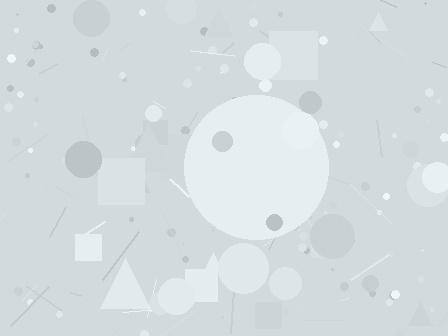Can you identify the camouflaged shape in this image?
The camouflaged shape is a circle.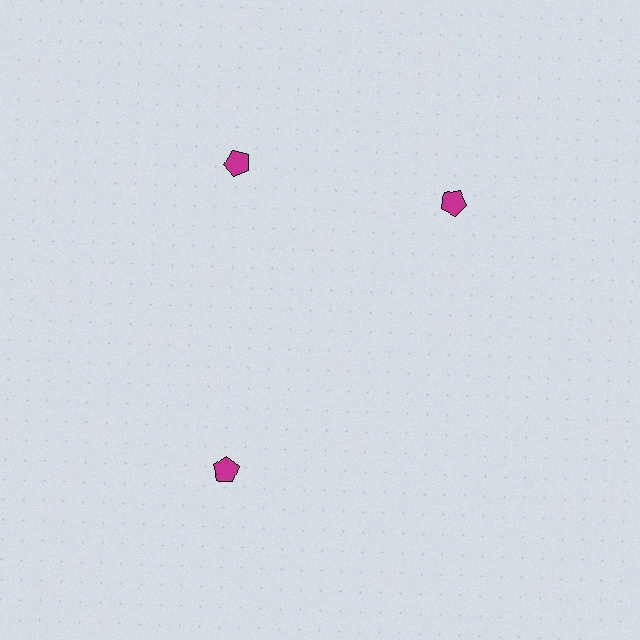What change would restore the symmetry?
The symmetry would be restored by rotating it back into even spacing with its neighbors so that all 3 pentagons sit at equal angles and equal distance from the center.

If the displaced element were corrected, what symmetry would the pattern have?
It would have 3-fold rotational symmetry — the pattern would map onto itself every 120 degrees.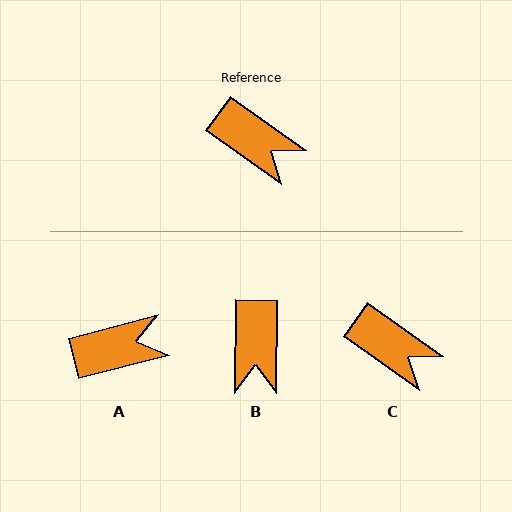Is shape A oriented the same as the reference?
No, it is off by about 50 degrees.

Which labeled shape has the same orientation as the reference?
C.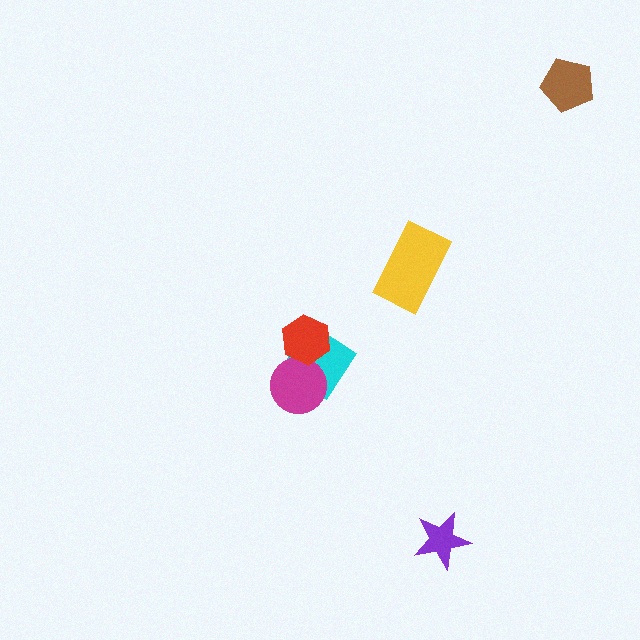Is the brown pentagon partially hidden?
No, no other shape covers it.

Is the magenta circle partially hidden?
Yes, it is partially covered by another shape.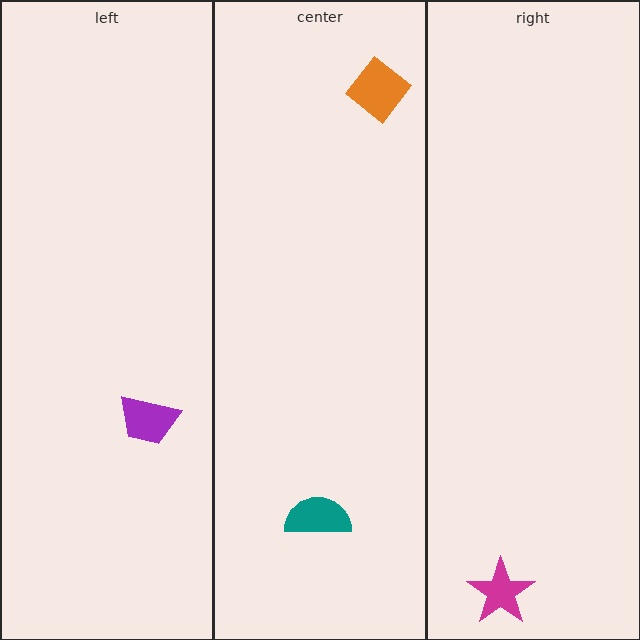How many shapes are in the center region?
2.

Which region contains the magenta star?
The right region.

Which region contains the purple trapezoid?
The left region.